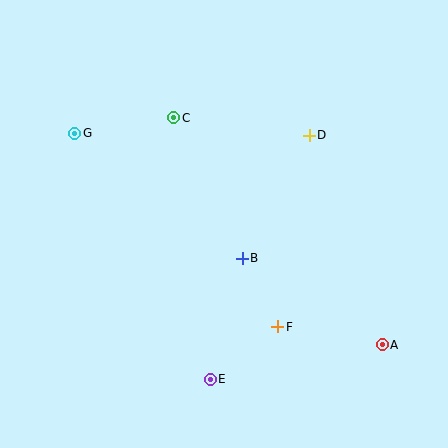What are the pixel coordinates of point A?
Point A is at (382, 345).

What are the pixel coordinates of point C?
Point C is at (174, 118).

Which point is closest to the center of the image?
Point B at (242, 258) is closest to the center.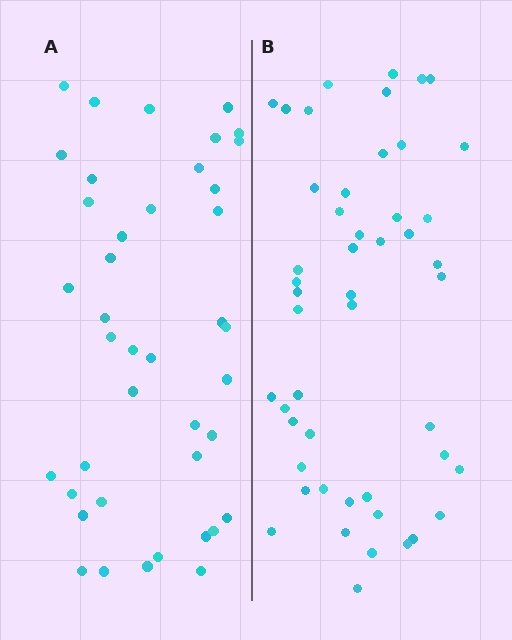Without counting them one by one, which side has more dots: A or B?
Region B (the right region) has more dots.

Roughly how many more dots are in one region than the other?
Region B has roughly 8 or so more dots than region A.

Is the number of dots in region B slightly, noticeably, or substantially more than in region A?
Region B has only slightly more — the two regions are fairly close. The ratio is roughly 1.2 to 1.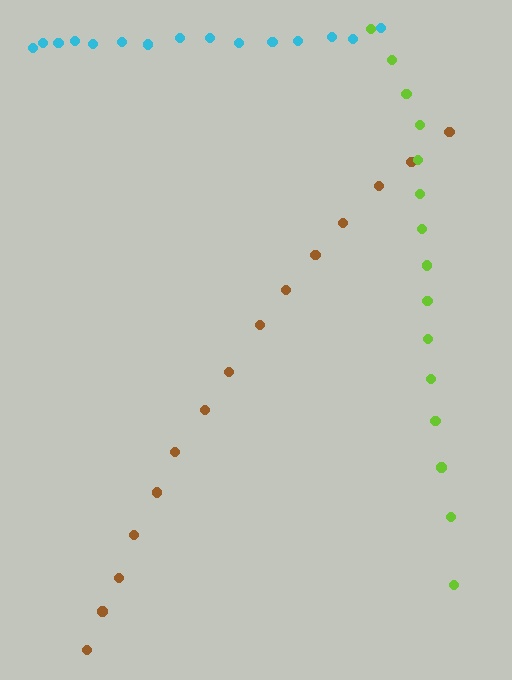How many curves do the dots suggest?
There are 3 distinct paths.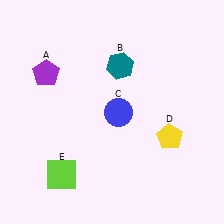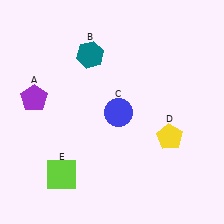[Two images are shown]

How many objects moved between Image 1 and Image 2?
2 objects moved between the two images.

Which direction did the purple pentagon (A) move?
The purple pentagon (A) moved down.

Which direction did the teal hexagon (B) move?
The teal hexagon (B) moved left.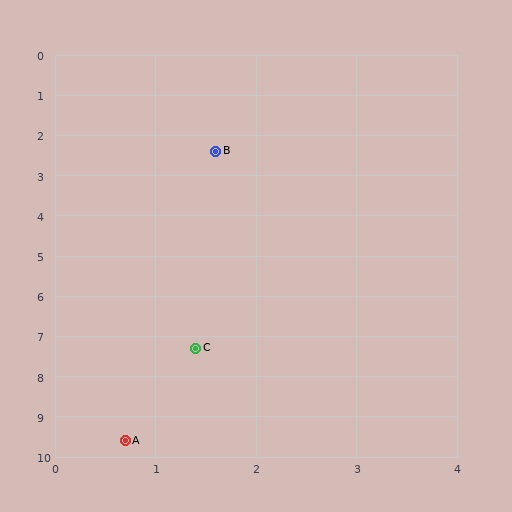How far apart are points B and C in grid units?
Points B and C are about 4.9 grid units apart.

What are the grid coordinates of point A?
Point A is at approximately (0.7, 9.6).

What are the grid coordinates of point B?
Point B is at approximately (1.6, 2.4).